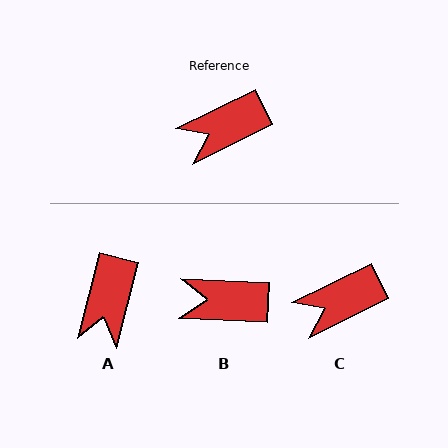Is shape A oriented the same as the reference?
No, it is off by about 49 degrees.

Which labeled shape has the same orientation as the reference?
C.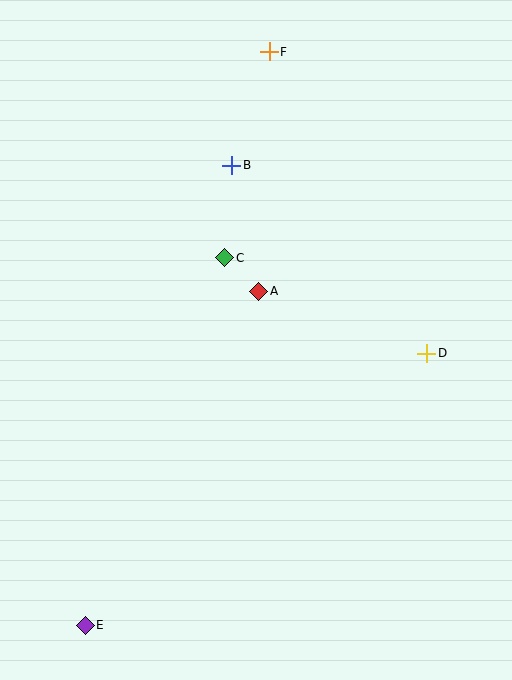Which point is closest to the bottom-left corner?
Point E is closest to the bottom-left corner.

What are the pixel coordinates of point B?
Point B is at (232, 165).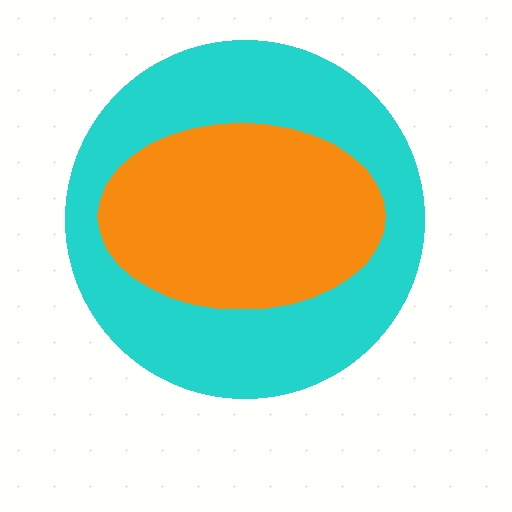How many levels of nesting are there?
2.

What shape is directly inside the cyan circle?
The orange ellipse.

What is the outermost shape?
The cyan circle.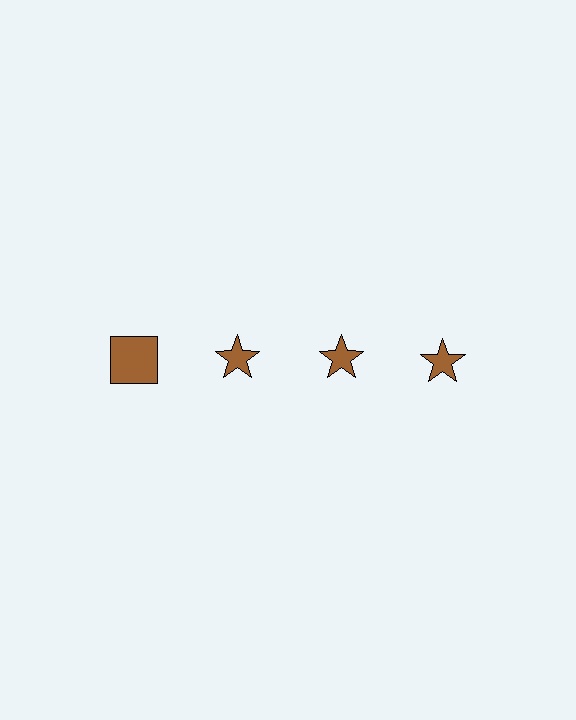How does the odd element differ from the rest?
It has a different shape: square instead of star.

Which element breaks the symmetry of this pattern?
The brown square in the top row, leftmost column breaks the symmetry. All other shapes are brown stars.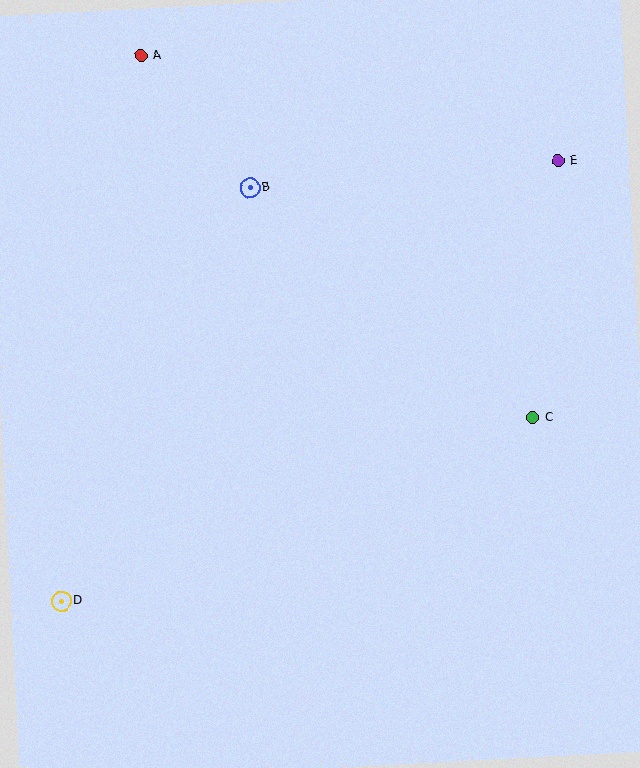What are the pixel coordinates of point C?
Point C is at (533, 418).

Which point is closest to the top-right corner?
Point E is closest to the top-right corner.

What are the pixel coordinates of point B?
Point B is at (250, 188).